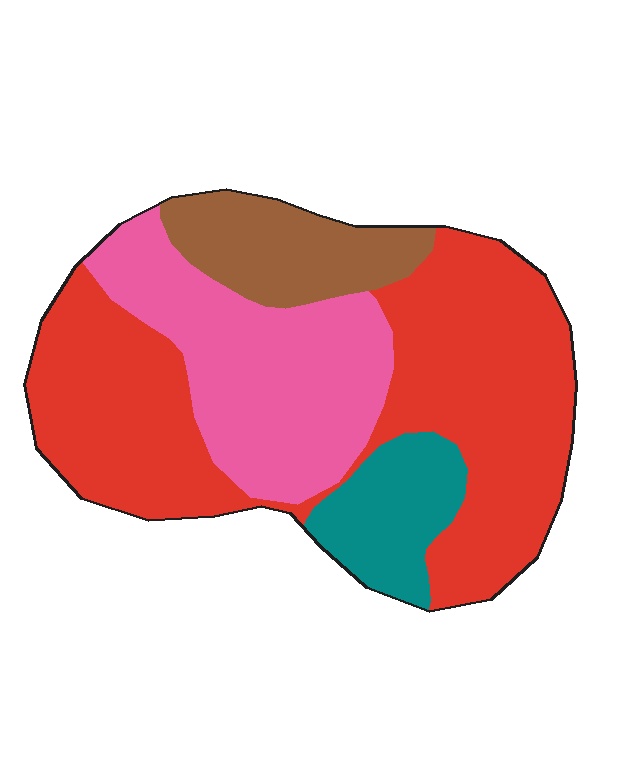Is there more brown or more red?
Red.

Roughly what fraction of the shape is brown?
Brown covers roughly 10% of the shape.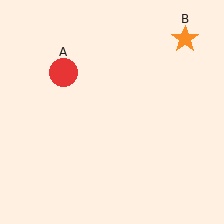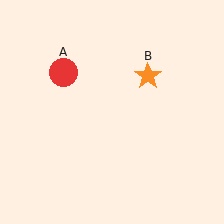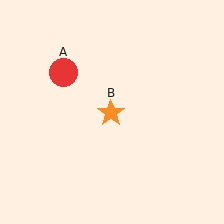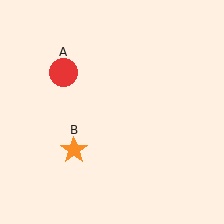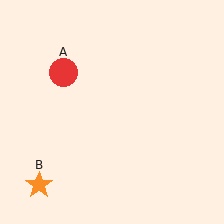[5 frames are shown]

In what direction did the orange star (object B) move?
The orange star (object B) moved down and to the left.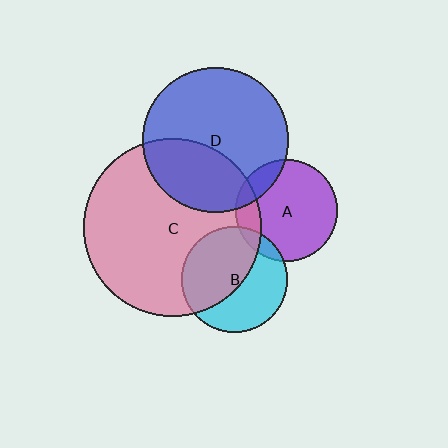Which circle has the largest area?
Circle C (pink).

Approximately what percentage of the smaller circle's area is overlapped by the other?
Approximately 35%.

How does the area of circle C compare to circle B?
Approximately 2.8 times.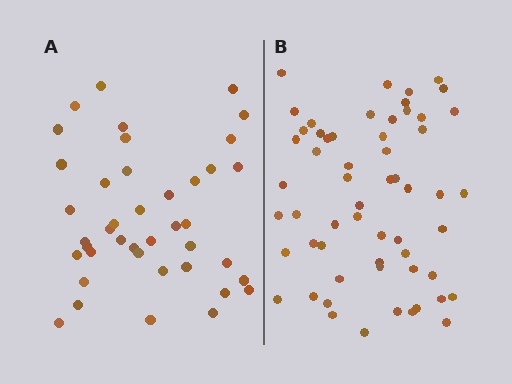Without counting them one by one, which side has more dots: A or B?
Region B (the right region) has more dots.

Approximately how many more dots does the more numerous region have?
Region B has approximately 15 more dots than region A.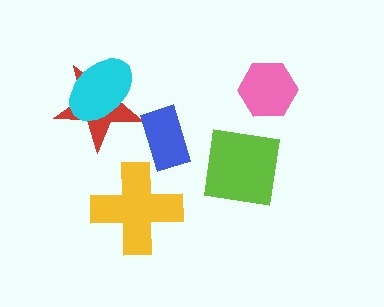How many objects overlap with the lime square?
0 objects overlap with the lime square.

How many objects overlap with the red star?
1 object overlaps with the red star.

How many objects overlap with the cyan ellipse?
1 object overlaps with the cyan ellipse.